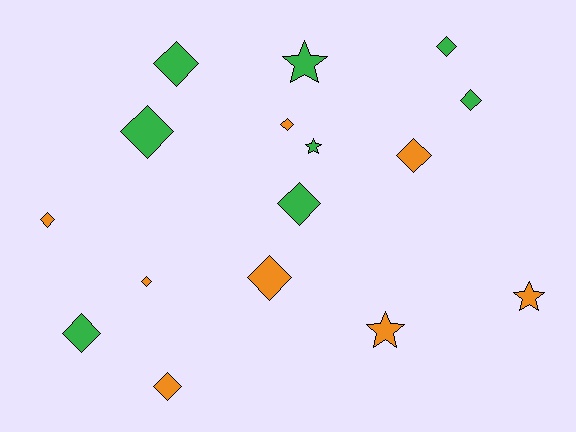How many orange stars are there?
There are 2 orange stars.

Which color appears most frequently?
Orange, with 8 objects.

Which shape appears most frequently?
Diamond, with 12 objects.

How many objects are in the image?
There are 16 objects.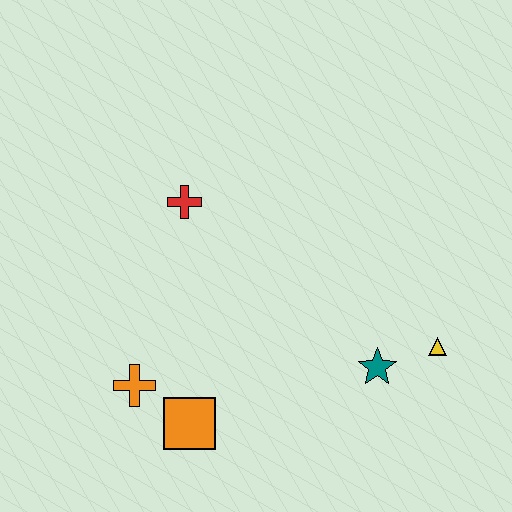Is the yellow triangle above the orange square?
Yes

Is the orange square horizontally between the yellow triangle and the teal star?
No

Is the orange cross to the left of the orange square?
Yes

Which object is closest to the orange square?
The orange cross is closest to the orange square.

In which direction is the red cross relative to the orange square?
The red cross is above the orange square.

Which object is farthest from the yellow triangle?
The orange cross is farthest from the yellow triangle.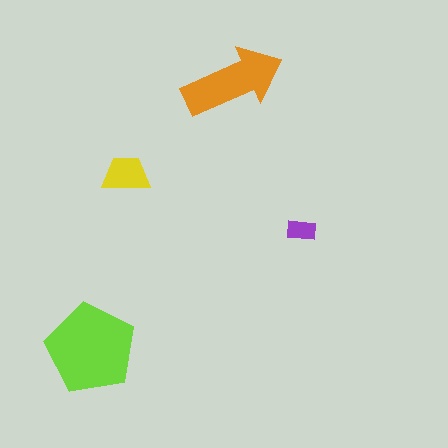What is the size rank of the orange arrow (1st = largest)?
2nd.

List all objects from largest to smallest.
The lime pentagon, the orange arrow, the yellow trapezoid, the purple rectangle.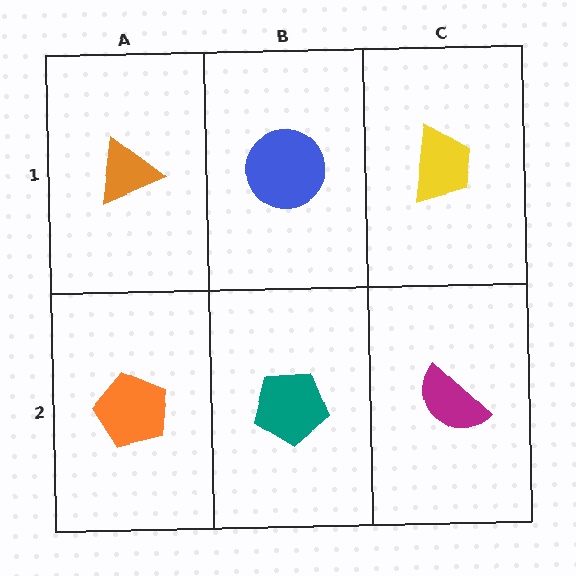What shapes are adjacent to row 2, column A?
An orange triangle (row 1, column A), a teal pentagon (row 2, column B).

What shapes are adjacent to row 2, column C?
A yellow trapezoid (row 1, column C), a teal pentagon (row 2, column B).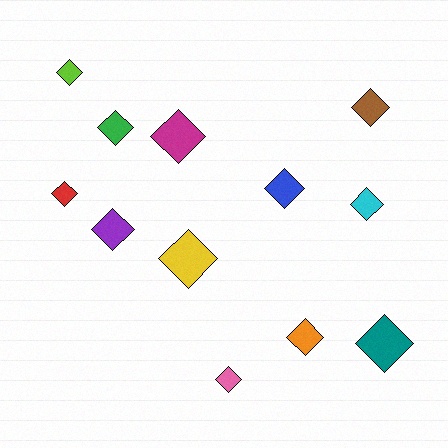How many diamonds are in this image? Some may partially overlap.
There are 12 diamonds.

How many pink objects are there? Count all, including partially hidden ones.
There is 1 pink object.